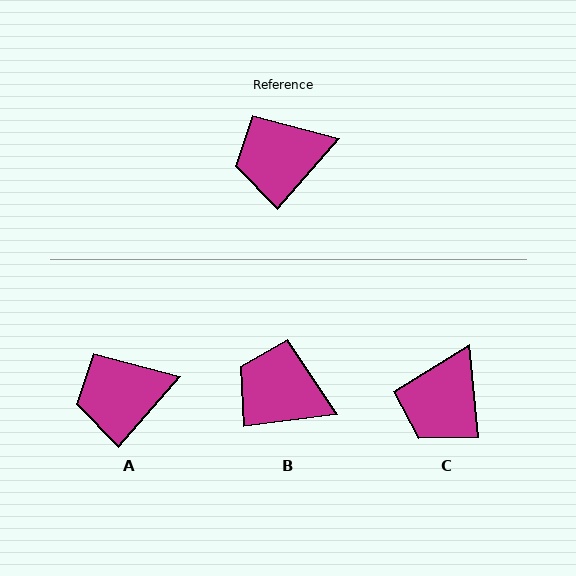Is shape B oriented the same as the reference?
No, it is off by about 42 degrees.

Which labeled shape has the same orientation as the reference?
A.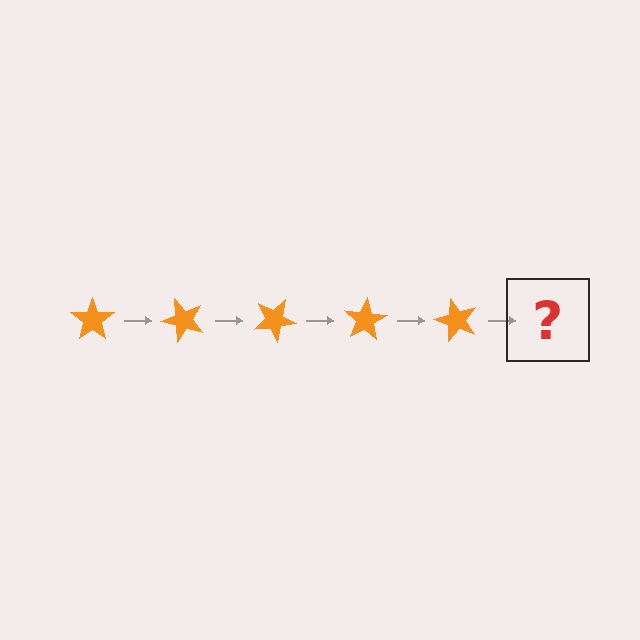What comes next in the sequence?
The next element should be an orange star rotated 250 degrees.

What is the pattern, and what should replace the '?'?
The pattern is that the star rotates 50 degrees each step. The '?' should be an orange star rotated 250 degrees.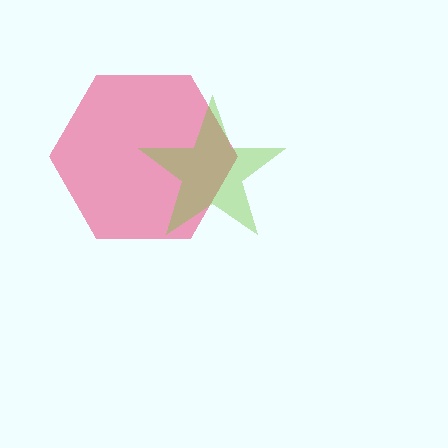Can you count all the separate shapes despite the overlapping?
Yes, there are 2 separate shapes.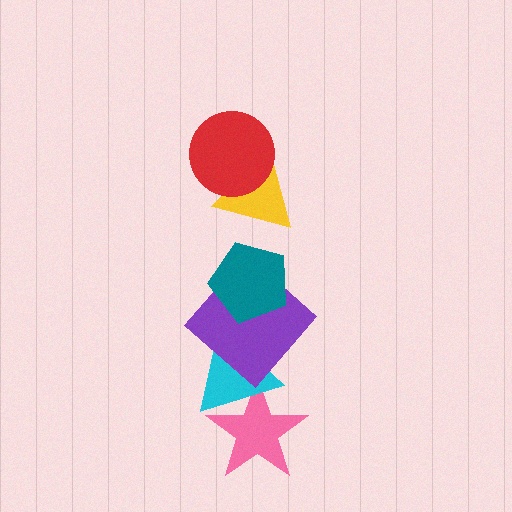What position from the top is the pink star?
The pink star is 6th from the top.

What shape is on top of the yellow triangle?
The red circle is on top of the yellow triangle.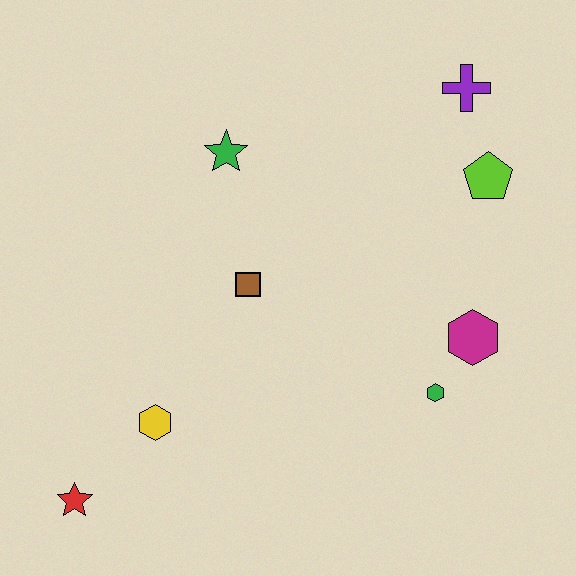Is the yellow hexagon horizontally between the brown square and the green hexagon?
No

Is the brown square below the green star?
Yes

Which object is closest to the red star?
The yellow hexagon is closest to the red star.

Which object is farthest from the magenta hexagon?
The red star is farthest from the magenta hexagon.